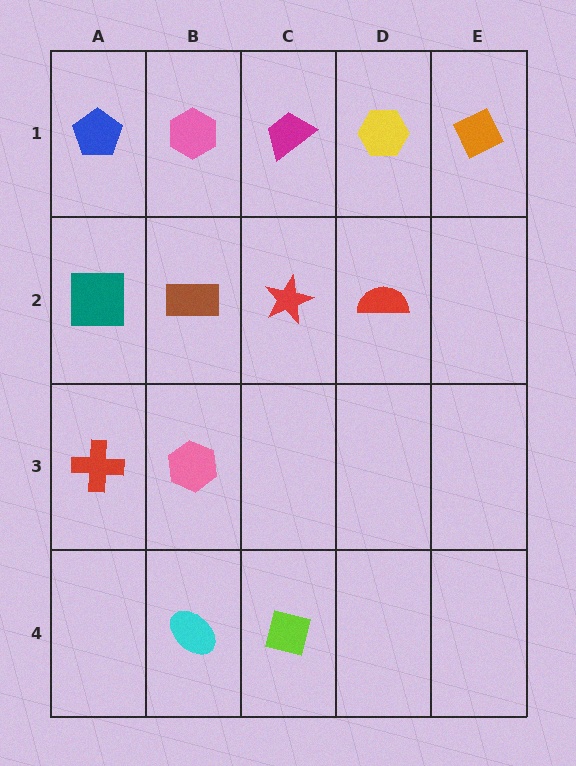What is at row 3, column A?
A red cross.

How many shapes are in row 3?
2 shapes.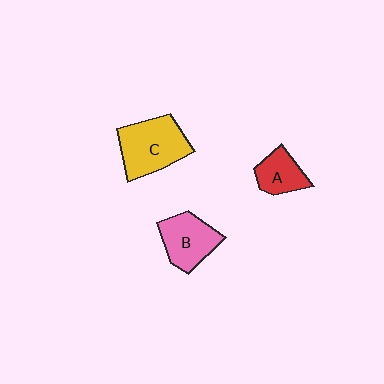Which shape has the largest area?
Shape C (yellow).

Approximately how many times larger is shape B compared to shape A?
Approximately 1.4 times.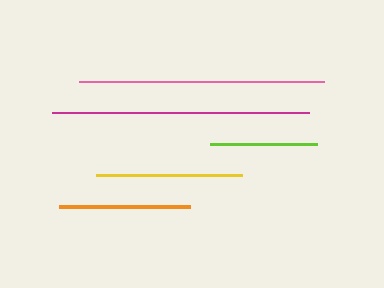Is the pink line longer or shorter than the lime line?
The pink line is longer than the lime line.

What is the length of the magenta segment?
The magenta segment is approximately 257 pixels long.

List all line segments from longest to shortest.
From longest to shortest: magenta, pink, yellow, orange, lime.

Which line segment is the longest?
The magenta line is the longest at approximately 257 pixels.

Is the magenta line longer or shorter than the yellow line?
The magenta line is longer than the yellow line.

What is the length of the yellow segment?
The yellow segment is approximately 146 pixels long.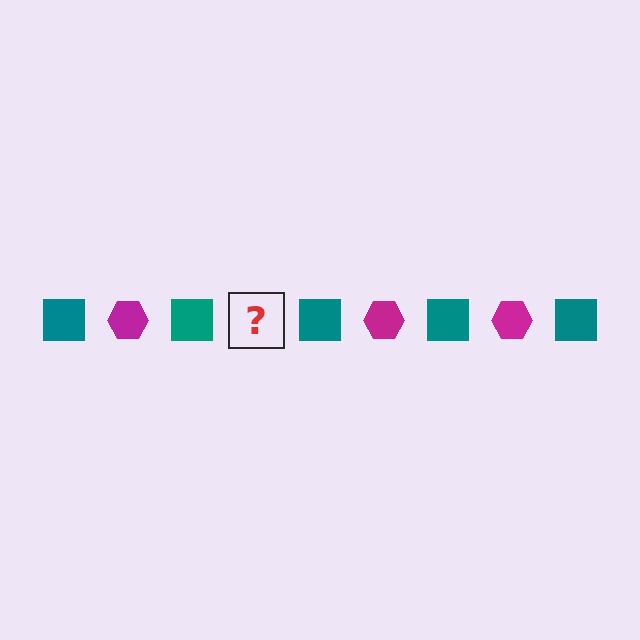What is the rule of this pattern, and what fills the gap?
The rule is that the pattern alternates between teal square and magenta hexagon. The gap should be filled with a magenta hexagon.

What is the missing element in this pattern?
The missing element is a magenta hexagon.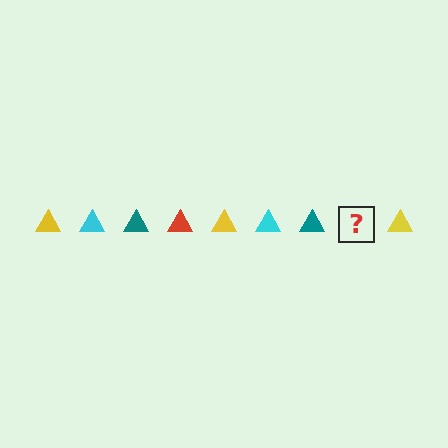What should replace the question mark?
The question mark should be replaced with a red triangle.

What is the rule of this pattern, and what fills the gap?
The rule is that the pattern cycles through yellow, cyan, teal, red triangles. The gap should be filled with a red triangle.